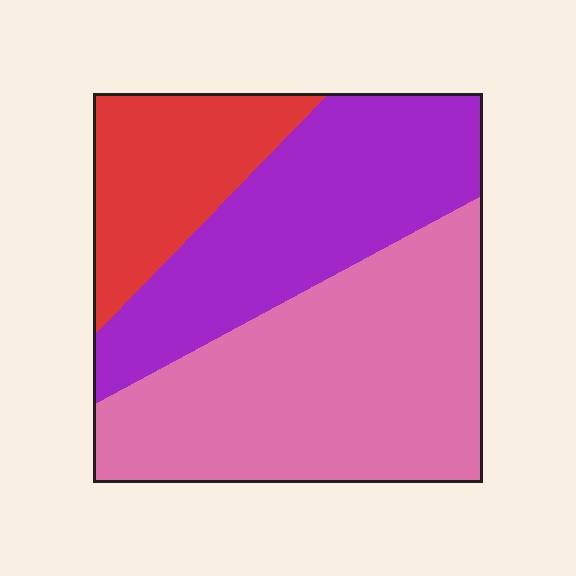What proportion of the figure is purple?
Purple covers around 35% of the figure.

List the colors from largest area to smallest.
From largest to smallest: pink, purple, red.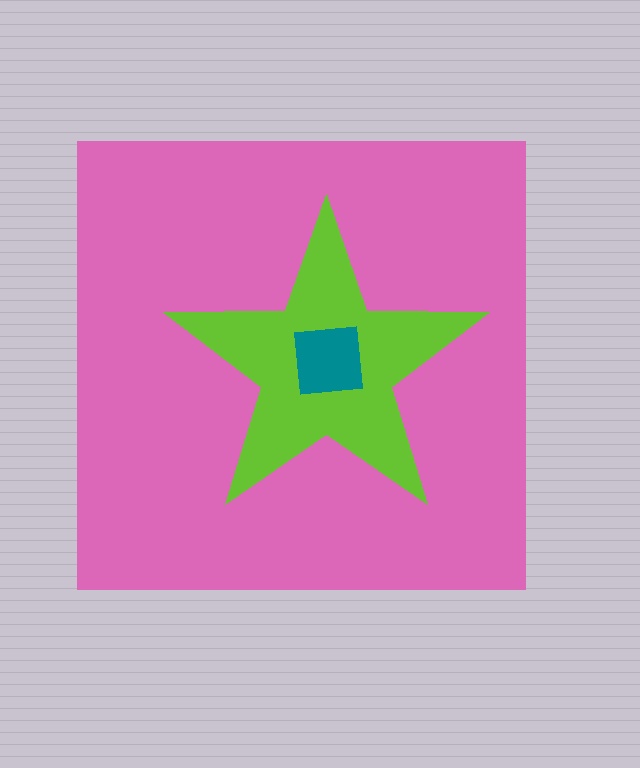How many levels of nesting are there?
3.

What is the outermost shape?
The pink square.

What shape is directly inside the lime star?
The teal square.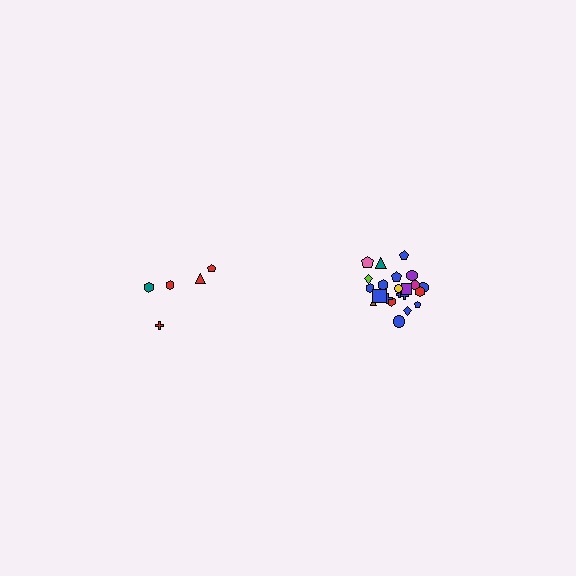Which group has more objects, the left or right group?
The right group.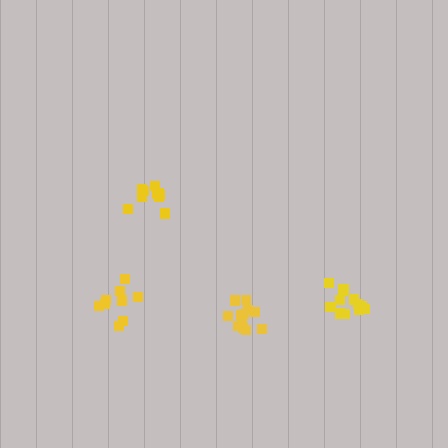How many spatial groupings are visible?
There are 4 spatial groupings.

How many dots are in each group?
Group 1: 14 dots, Group 2: 9 dots, Group 3: 12 dots, Group 4: 10 dots (45 total).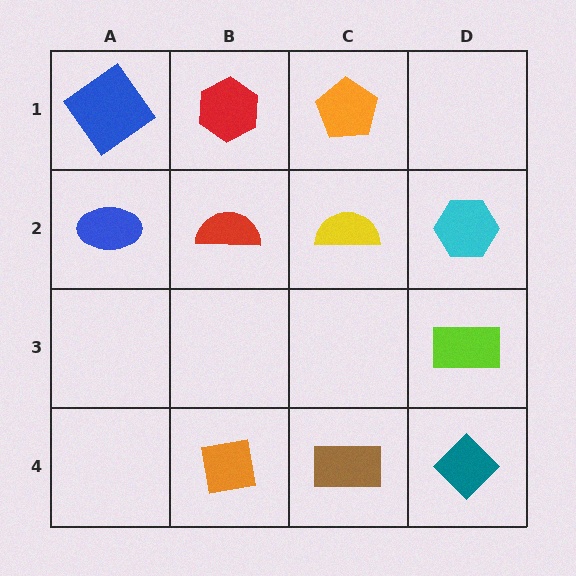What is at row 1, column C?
An orange pentagon.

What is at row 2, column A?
A blue ellipse.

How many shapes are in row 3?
1 shape.